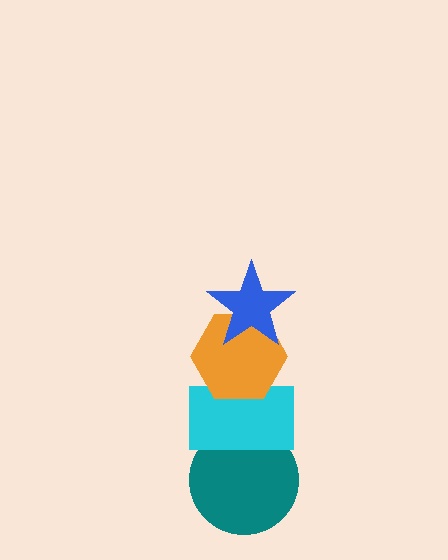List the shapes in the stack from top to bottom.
From top to bottom: the blue star, the orange hexagon, the cyan rectangle, the teal circle.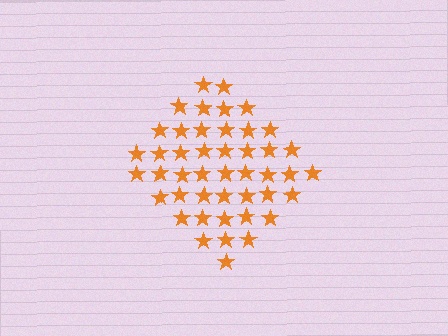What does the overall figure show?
The overall figure shows a diamond.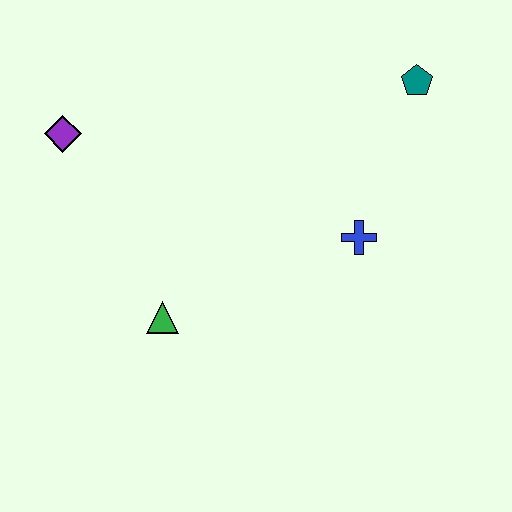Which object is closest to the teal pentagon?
The blue cross is closest to the teal pentagon.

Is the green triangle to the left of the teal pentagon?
Yes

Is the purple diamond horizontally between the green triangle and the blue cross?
No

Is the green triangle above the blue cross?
No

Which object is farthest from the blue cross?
The purple diamond is farthest from the blue cross.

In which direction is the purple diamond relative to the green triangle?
The purple diamond is above the green triangle.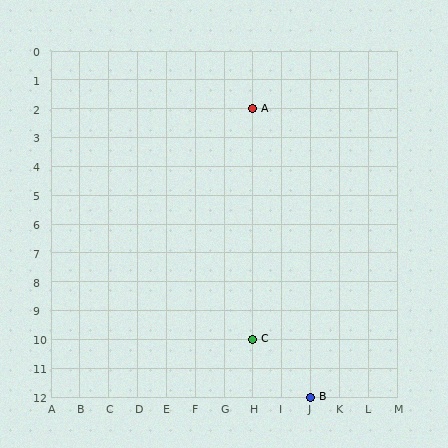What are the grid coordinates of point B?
Point B is at grid coordinates (J, 12).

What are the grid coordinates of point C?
Point C is at grid coordinates (H, 10).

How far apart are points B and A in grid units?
Points B and A are 2 columns and 10 rows apart (about 10.2 grid units diagonally).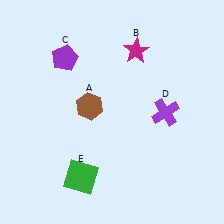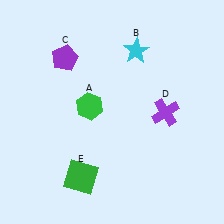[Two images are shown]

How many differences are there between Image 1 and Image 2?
There are 2 differences between the two images.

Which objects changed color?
A changed from brown to green. B changed from magenta to cyan.